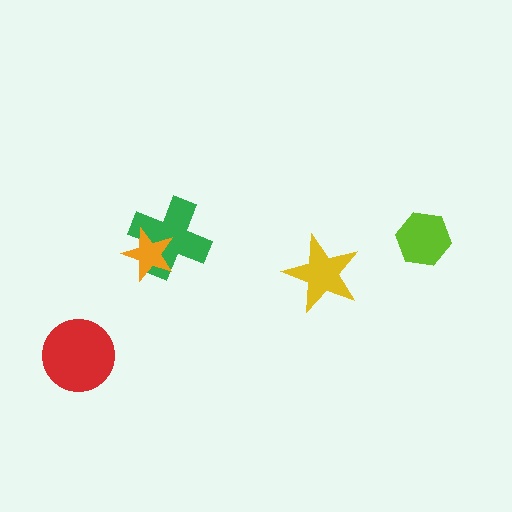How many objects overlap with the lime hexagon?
0 objects overlap with the lime hexagon.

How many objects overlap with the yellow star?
0 objects overlap with the yellow star.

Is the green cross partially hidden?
Yes, it is partially covered by another shape.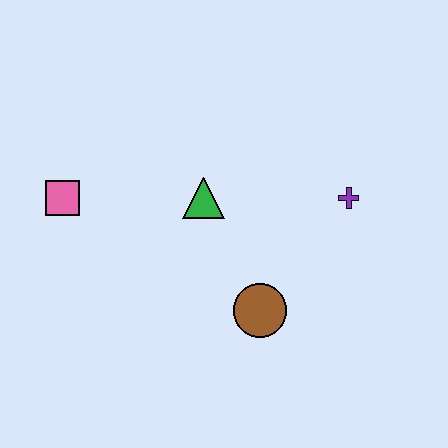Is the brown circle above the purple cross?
No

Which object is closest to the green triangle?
The brown circle is closest to the green triangle.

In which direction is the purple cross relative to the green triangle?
The purple cross is to the right of the green triangle.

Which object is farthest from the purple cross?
The pink square is farthest from the purple cross.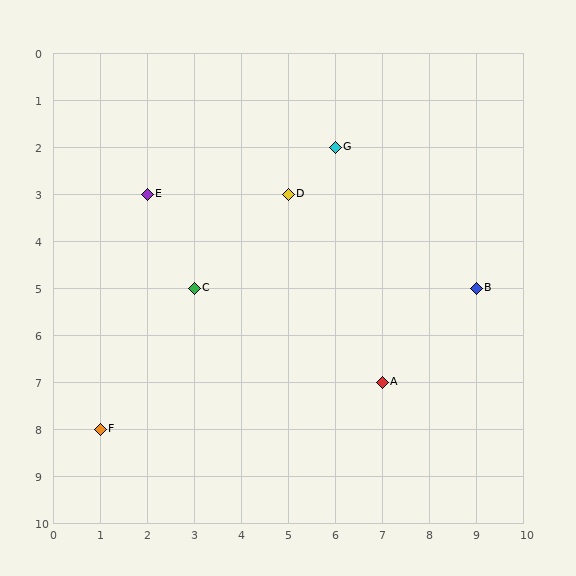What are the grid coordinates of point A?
Point A is at grid coordinates (7, 7).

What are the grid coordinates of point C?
Point C is at grid coordinates (3, 5).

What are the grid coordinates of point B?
Point B is at grid coordinates (9, 5).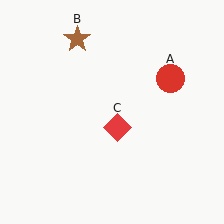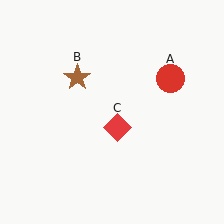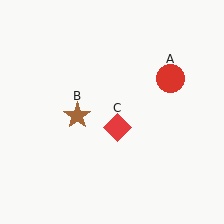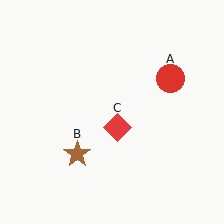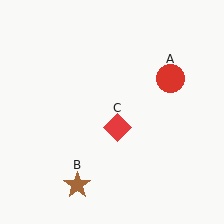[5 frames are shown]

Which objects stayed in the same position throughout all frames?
Red circle (object A) and red diamond (object C) remained stationary.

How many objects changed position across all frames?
1 object changed position: brown star (object B).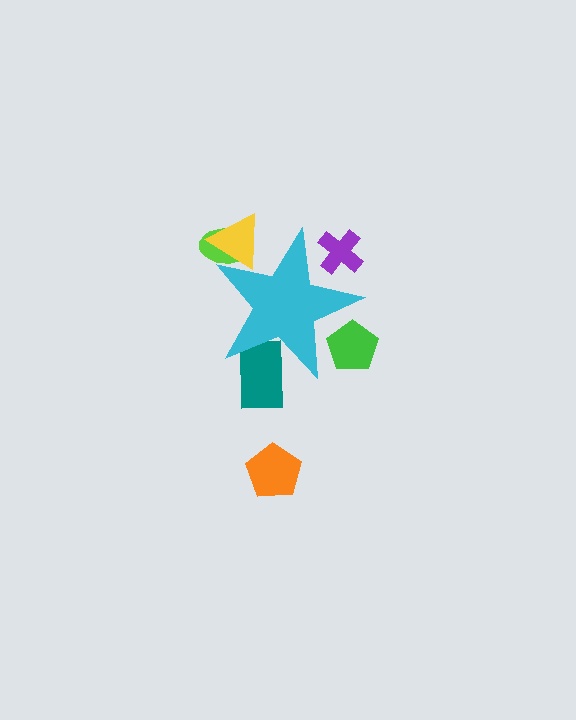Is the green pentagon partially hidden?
Yes, the green pentagon is partially hidden behind the cyan star.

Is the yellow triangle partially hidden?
Yes, the yellow triangle is partially hidden behind the cyan star.